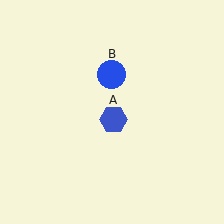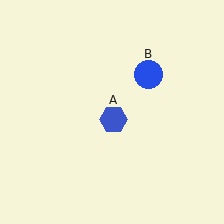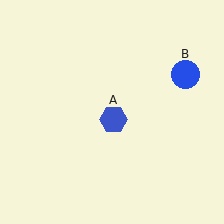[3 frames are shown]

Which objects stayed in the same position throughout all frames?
Blue hexagon (object A) remained stationary.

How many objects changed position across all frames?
1 object changed position: blue circle (object B).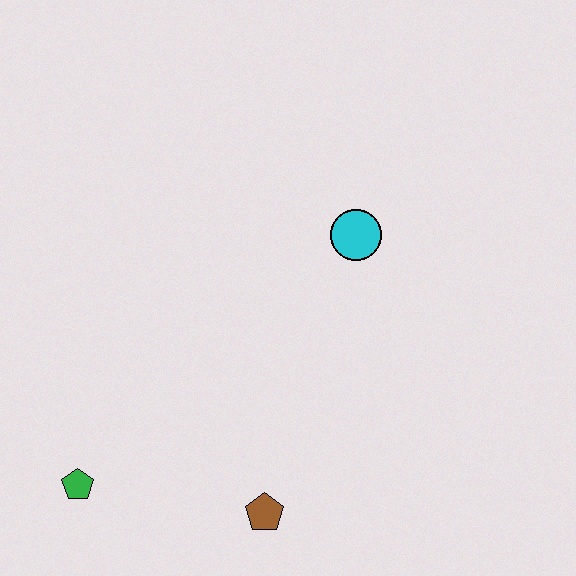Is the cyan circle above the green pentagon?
Yes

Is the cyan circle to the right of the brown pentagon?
Yes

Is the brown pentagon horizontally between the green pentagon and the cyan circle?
Yes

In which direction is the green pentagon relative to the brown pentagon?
The green pentagon is to the left of the brown pentagon.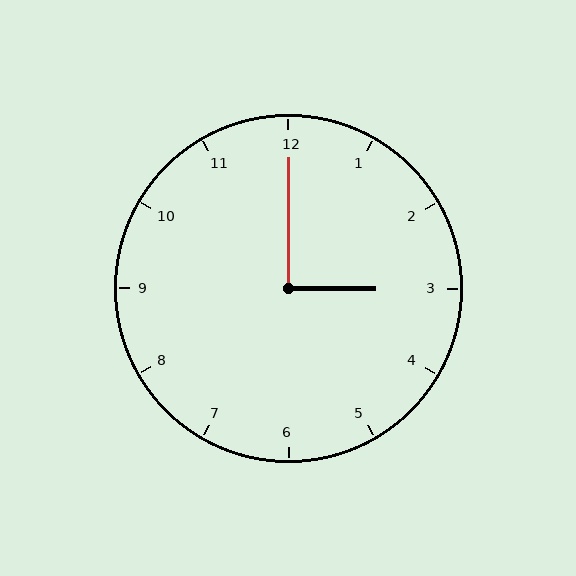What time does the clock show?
3:00.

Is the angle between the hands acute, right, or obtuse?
It is right.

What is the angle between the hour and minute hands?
Approximately 90 degrees.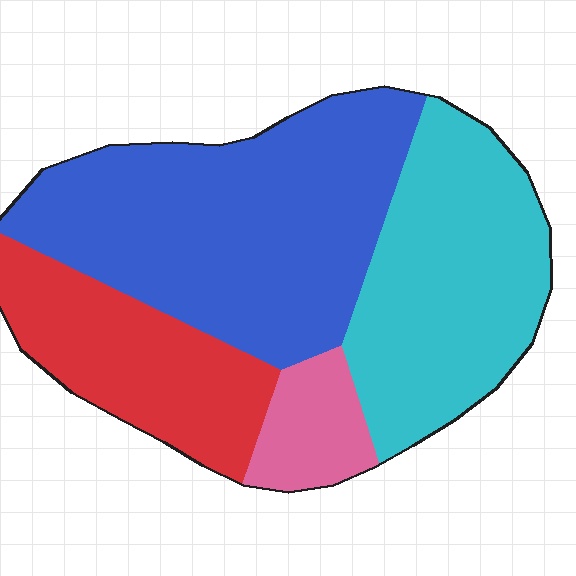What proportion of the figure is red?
Red takes up about one fifth (1/5) of the figure.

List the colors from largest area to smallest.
From largest to smallest: blue, cyan, red, pink.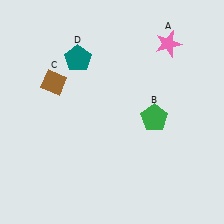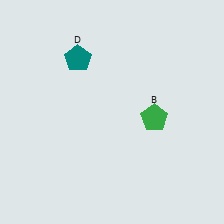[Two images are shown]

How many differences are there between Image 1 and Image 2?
There are 2 differences between the two images.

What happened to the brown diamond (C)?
The brown diamond (C) was removed in Image 2. It was in the top-left area of Image 1.